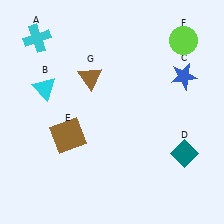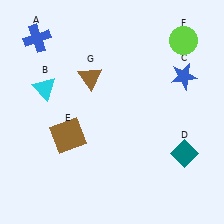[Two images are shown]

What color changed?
The cross (A) changed from cyan in Image 1 to blue in Image 2.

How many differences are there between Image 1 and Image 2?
There is 1 difference between the two images.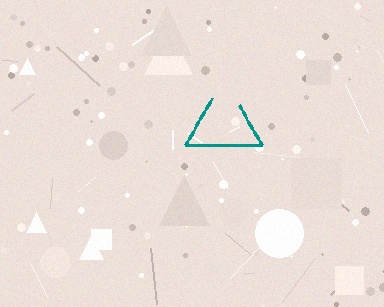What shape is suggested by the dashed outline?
The dashed outline suggests a triangle.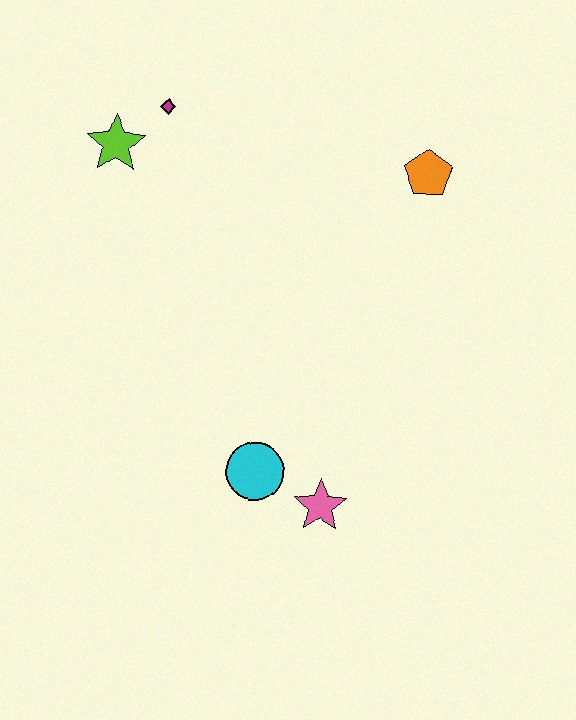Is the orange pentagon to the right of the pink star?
Yes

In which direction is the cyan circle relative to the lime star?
The cyan circle is below the lime star.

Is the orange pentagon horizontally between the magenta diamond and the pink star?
No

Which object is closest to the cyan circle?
The pink star is closest to the cyan circle.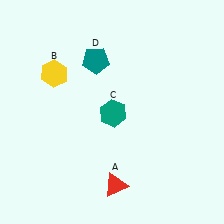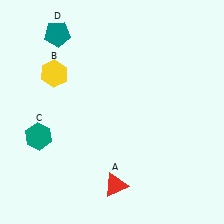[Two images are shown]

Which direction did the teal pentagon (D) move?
The teal pentagon (D) moved left.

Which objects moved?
The objects that moved are: the teal hexagon (C), the teal pentagon (D).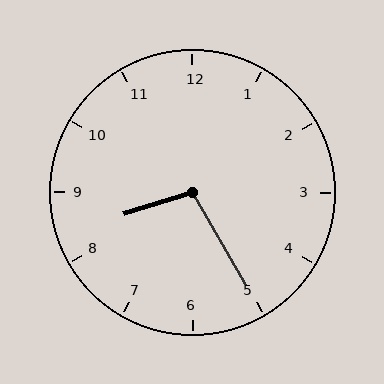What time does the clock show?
8:25.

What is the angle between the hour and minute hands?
Approximately 102 degrees.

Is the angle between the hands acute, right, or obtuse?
It is obtuse.